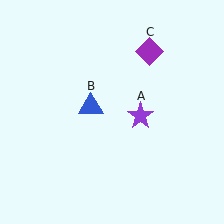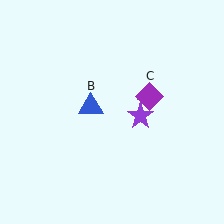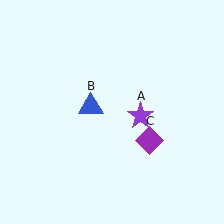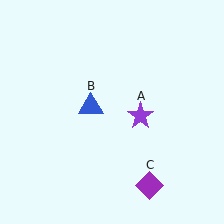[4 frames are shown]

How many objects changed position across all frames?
1 object changed position: purple diamond (object C).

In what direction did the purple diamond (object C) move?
The purple diamond (object C) moved down.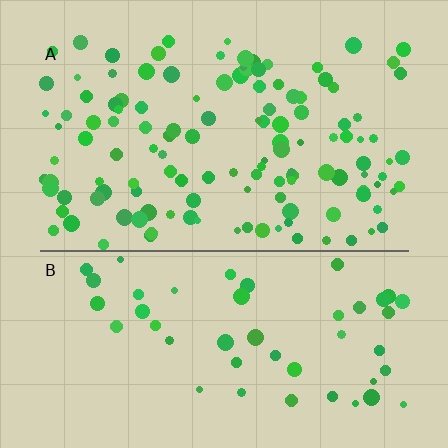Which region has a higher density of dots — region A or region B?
A (the top).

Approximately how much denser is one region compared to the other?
Approximately 2.7× — region A over region B.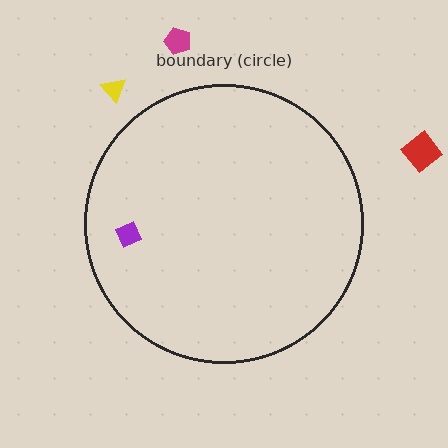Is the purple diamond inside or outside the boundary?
Inside.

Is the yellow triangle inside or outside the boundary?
Outside.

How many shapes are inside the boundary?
1 inside, 3 outside.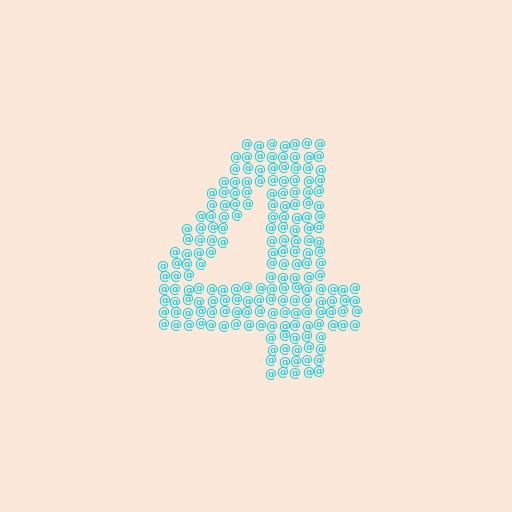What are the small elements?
The small elements are at signs.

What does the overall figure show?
The overall figure shows the digit 4.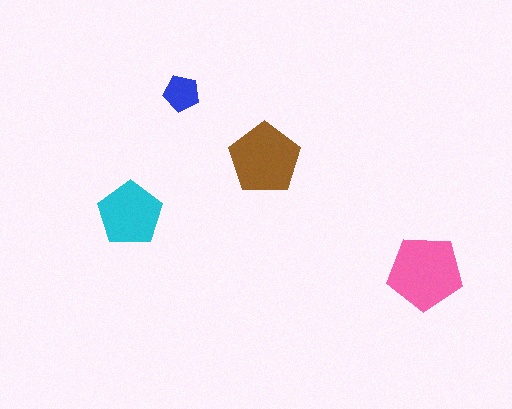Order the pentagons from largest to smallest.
the pink one, the brown one, the cyan one, the blue one.